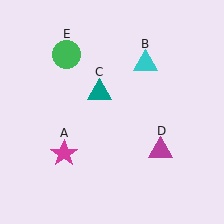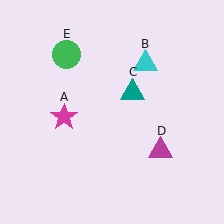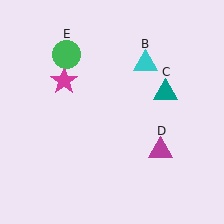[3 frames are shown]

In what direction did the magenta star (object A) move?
The magenta star (object A) moved up.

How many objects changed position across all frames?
2 objects changed position: magenta star (object A), teal triangle (object C).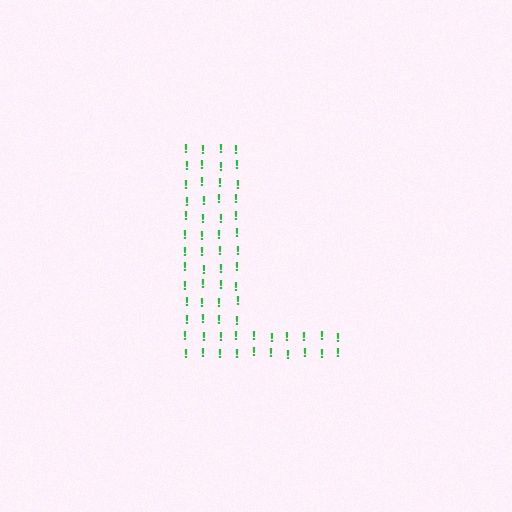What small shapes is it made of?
It is made of small exclamation marks.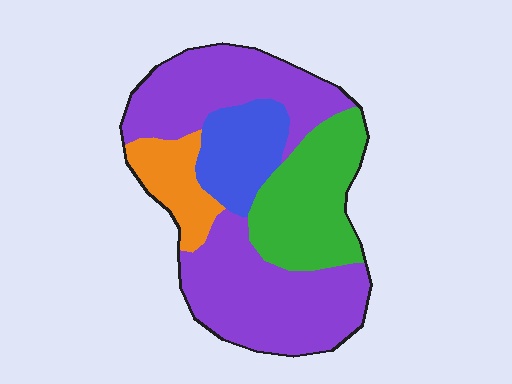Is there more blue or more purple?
Purple.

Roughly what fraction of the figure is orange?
Orange takes up about one tenth (1/10) of the figure.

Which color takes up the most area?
Purple, at roughly 55%.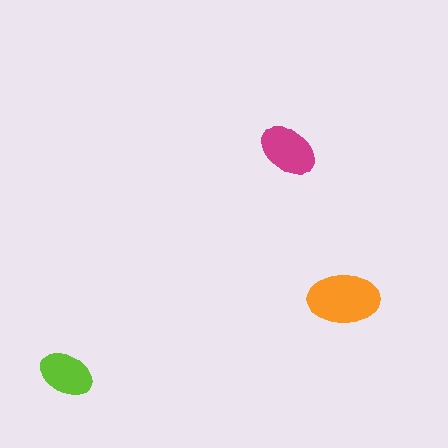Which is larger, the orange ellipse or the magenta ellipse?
The orange one.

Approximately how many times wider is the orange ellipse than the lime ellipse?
About 1.5 times wider.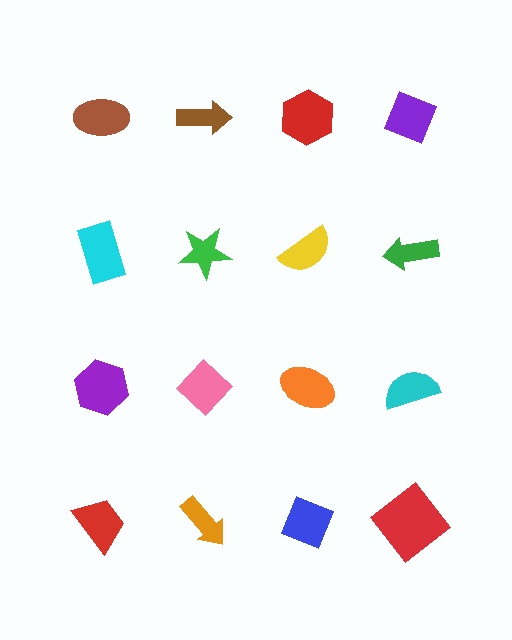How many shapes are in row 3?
4 shapes.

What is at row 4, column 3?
A blue diamond.